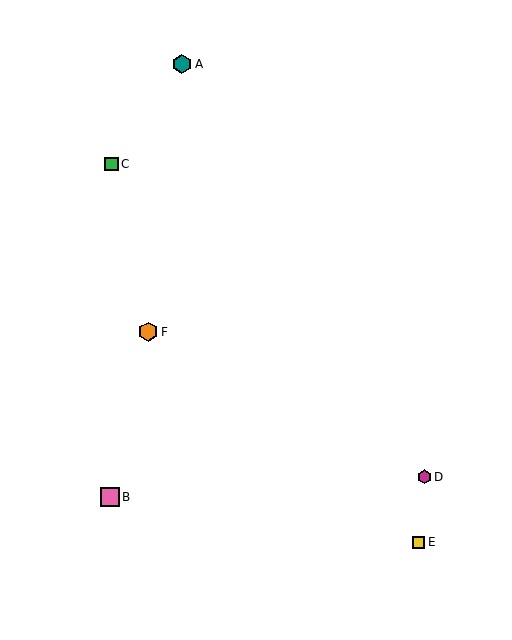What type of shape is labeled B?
Shape B is a pink square.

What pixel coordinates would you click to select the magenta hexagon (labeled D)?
Click at (424, 477) to select the magenta hexagon D.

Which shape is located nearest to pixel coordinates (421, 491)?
The magenta hexagon (labeled D) at (424, 477) is nearest to that location.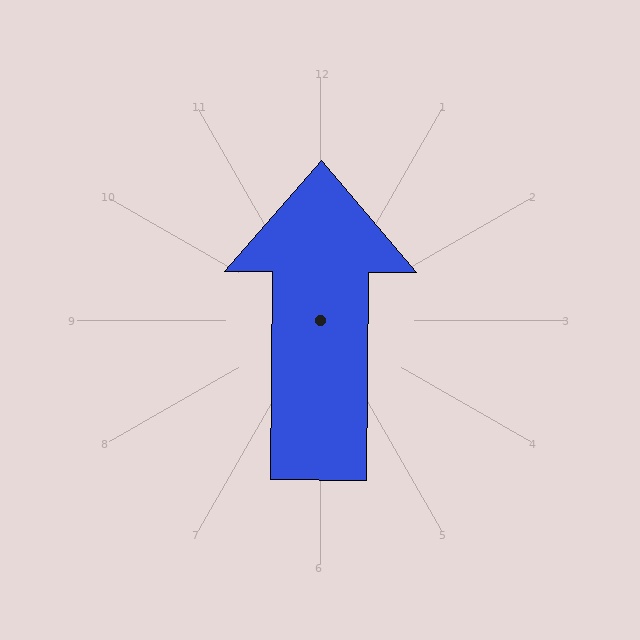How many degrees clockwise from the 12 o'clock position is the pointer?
Approximately 0 degrees.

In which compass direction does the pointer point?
North.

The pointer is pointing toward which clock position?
Roughly 12 o'clock.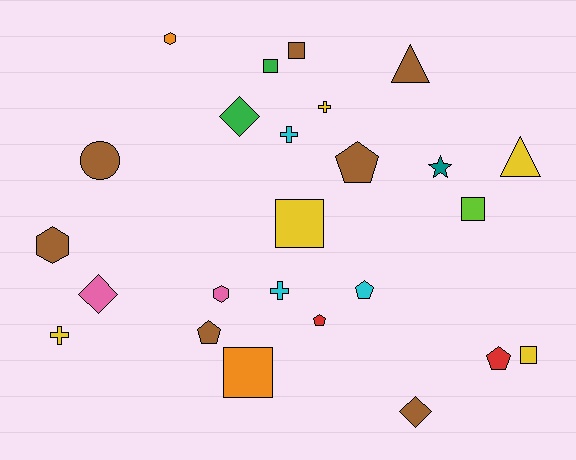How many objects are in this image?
There are 25 objects.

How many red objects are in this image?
There are 2 red objects.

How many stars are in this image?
There is 1 star.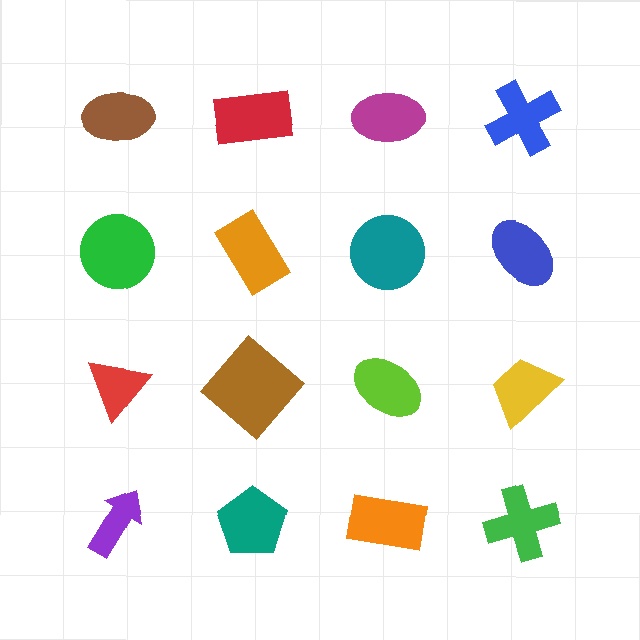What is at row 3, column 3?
A lime ellipse.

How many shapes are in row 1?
4 shapes.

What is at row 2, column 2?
An orange rectangle.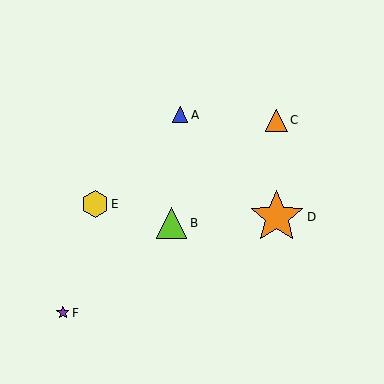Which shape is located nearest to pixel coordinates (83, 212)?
The yellow hexagon (labeled E) at (95, 204) is nearest to that location.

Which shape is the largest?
The orange star (labeled D) is the largest.